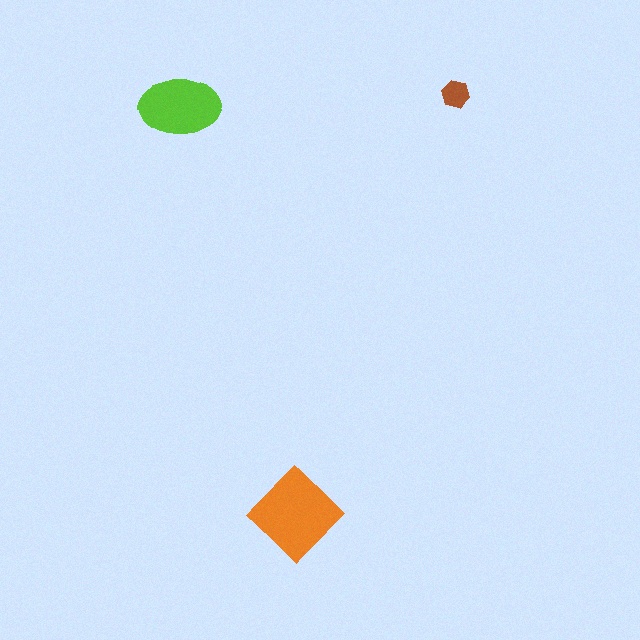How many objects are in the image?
There are 3 objects in the image.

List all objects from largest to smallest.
The orange diamond, the lime ellipse, the brown hexagon.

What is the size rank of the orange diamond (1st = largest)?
1st.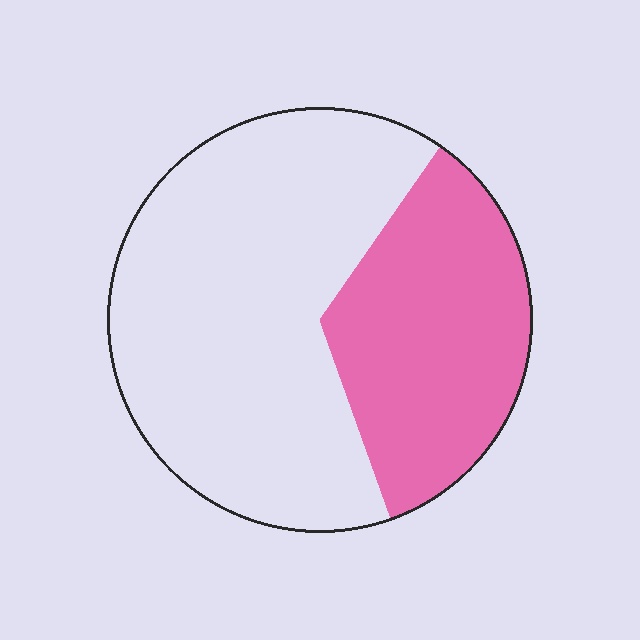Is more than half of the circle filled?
No.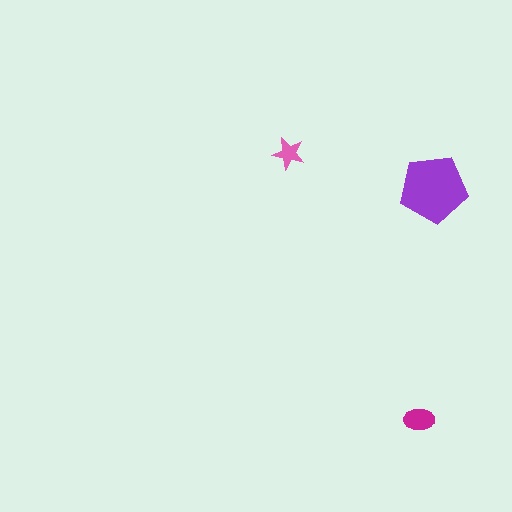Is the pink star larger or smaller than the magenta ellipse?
Smaller.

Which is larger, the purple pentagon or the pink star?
The purple pentagon.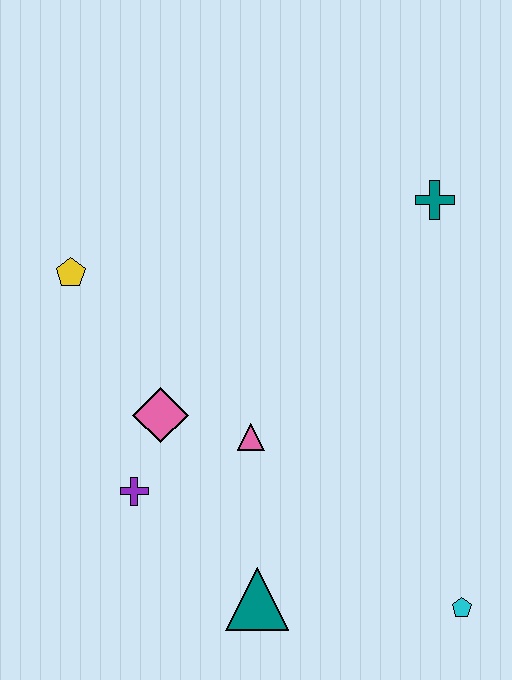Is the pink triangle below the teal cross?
Yes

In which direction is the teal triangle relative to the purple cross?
The teal triangle is to the right of the purple cross.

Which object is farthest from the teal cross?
The teal triangle is farthest from the teal cross.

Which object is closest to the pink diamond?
The purple cross is closest to the pink diamond.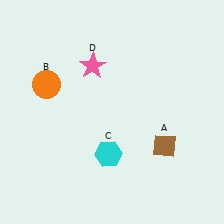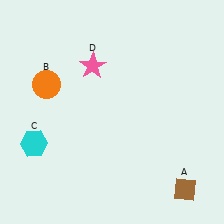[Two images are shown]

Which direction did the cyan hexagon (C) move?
The cyan hexagon (C) moved left.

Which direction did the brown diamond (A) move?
The brown diamond (A) moved down.